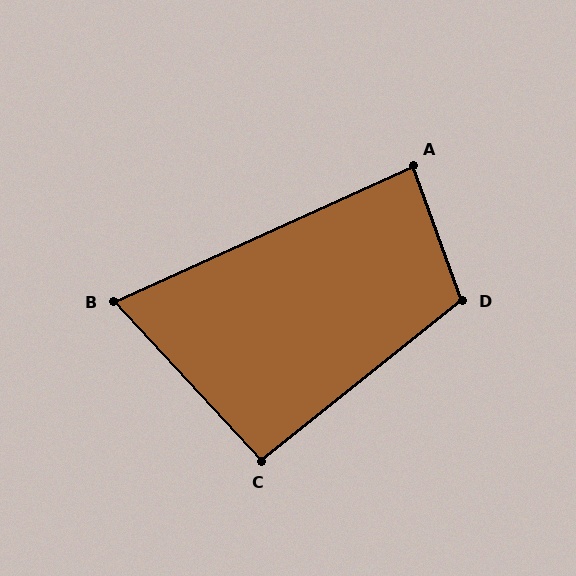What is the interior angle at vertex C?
Approximately 94 degrees (approximately right).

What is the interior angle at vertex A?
Approximately 86 degrees (approximately right).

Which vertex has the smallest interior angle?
B, at approximately 72 degrees.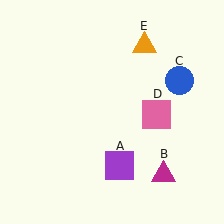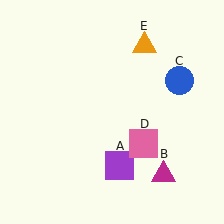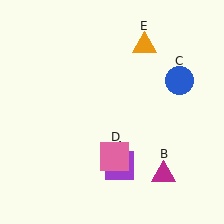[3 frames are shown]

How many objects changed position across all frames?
1 object changed position: pink square (object D).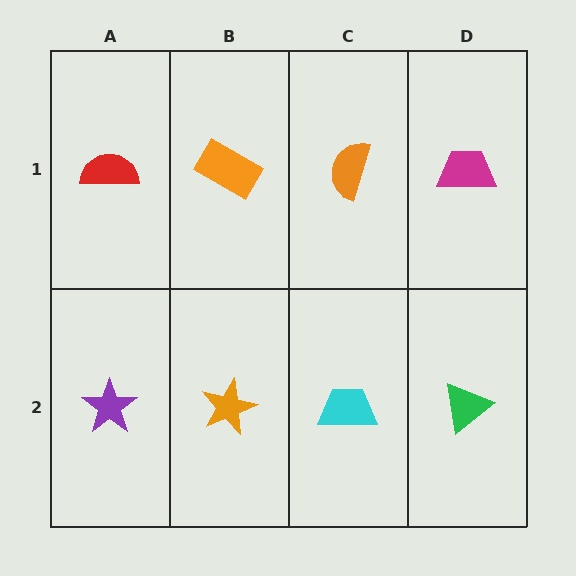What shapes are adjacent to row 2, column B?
An orange rectangle (row 1, column B), a purple star (row 2, column A), a cyan trapezoid (row 2, column C).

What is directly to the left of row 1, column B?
A red semicircle.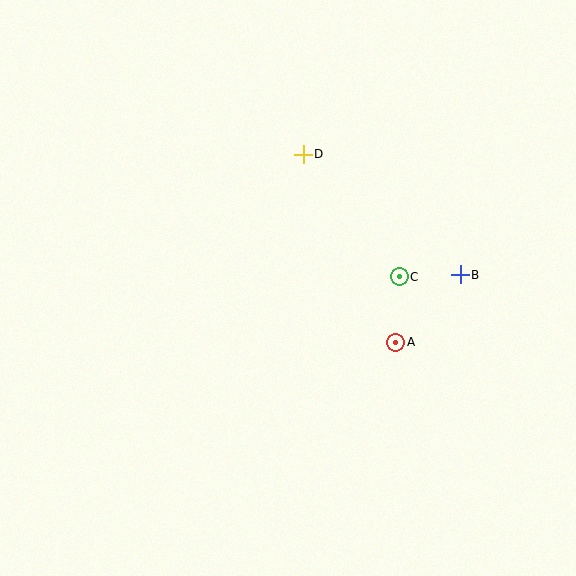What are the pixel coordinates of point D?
Point D is at (303, 154).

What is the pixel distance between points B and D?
The distance between B and D is 198 pixels.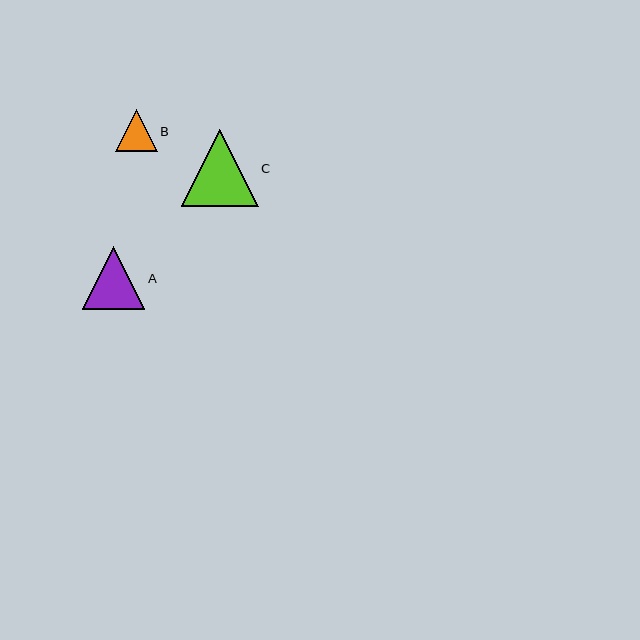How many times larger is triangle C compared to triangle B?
Triangle C is approximately 1.8 times the size of triangle B.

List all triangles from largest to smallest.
From largest to smallest: C, A, B.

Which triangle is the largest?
Triangle C is the largest with a size of approximately 77 pixels.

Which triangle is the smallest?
Triangle B is the smallest with a size of approximately 42 pixels.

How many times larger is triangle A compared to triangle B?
Triangle A is approximately 1.5 times the size of triangle B.